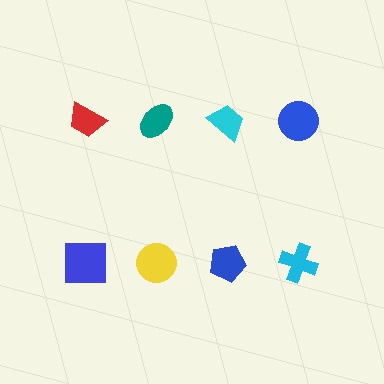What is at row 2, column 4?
A cyan cross.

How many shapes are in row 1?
4 shapes.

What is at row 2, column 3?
A blue pentagon.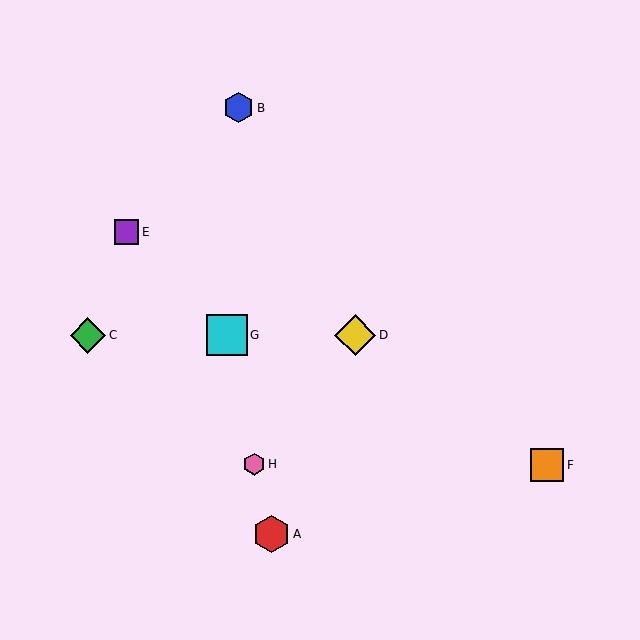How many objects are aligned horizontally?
3 objects (C, D, G) are aligned horizontally.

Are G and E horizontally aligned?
No, G is at y≈335 and E is at y≈232.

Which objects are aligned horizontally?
Objects C, D, G are aligned horizontally.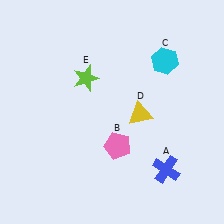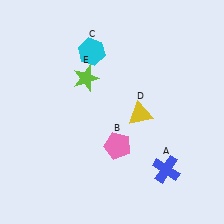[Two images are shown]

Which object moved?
The cyan hexagon (C) moved left.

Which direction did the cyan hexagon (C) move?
The cyan hexagon (C) moved left.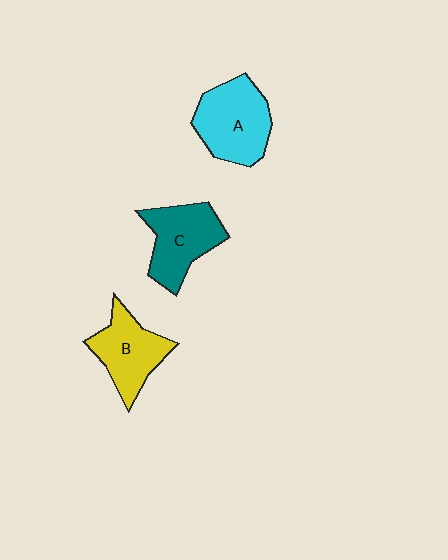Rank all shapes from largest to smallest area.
From largest to smallest: A (cyan), C (teal), B (yellow).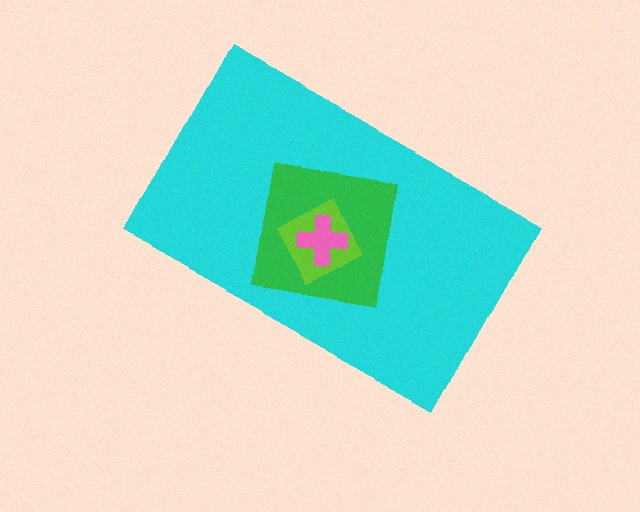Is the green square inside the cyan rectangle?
Yes.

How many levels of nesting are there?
4.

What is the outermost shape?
The cyan rectangle.